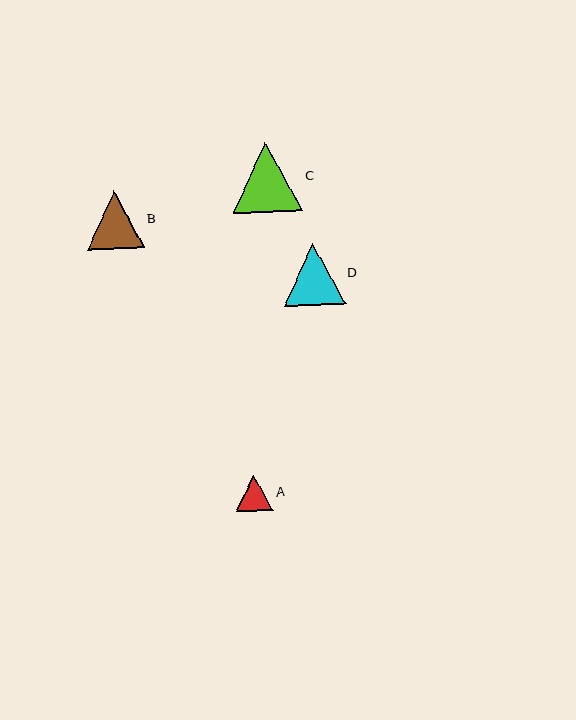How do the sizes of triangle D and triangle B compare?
Triangle D and triangle B are approximately the same size.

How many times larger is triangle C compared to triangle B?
Triangle C is approximately 1.2 times the size of triangle B.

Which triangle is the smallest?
Triangle A is the smallest with a size of approximately 37 pixels.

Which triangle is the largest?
Triangle C is the largest with a size of approximately 70 pixels.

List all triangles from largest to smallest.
From largest to smallest: C, D, B, A.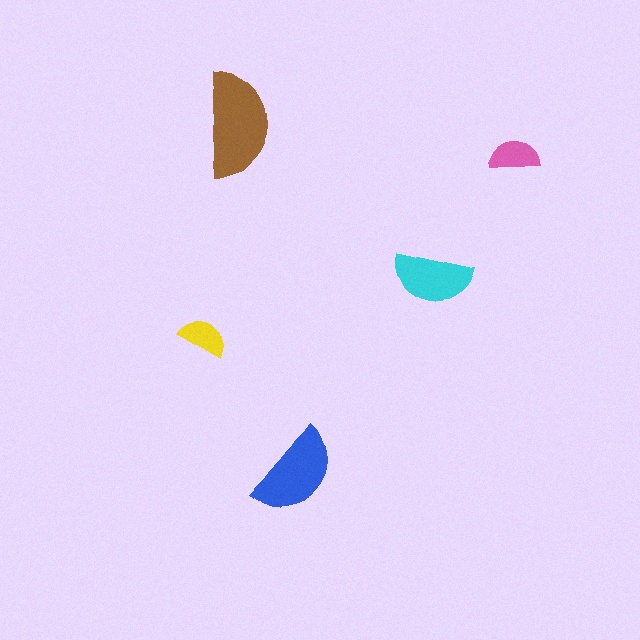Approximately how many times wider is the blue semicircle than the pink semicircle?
About 2 times wider.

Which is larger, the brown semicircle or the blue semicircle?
The brown one.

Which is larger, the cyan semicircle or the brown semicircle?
The brown one.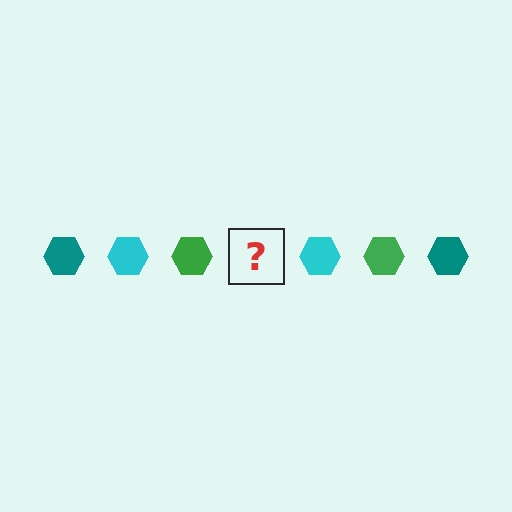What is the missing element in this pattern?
The missing element is a teal hexagon.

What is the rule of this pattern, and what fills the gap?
The rule is that the pattern cycles through teal, cyan, green hexagons. The gap should be filled with a teal hexagon.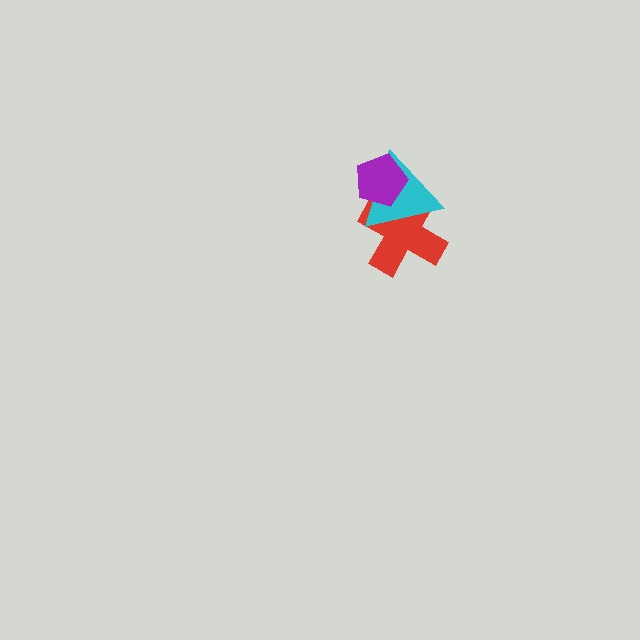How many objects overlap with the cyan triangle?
2 objects overlap with the cyan triangle.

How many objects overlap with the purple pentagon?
2 objects overlap with the purple pentagon.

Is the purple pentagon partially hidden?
No, no other shape covers it.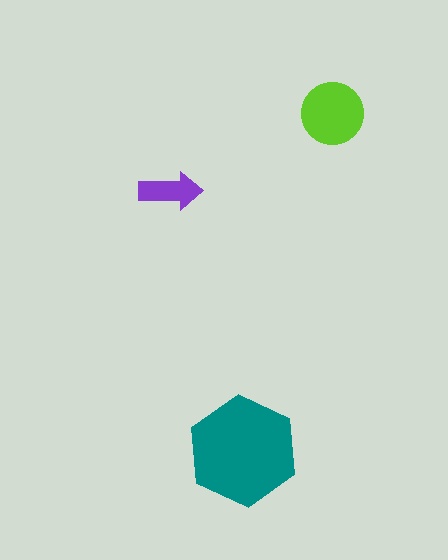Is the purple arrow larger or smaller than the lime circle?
Smaller.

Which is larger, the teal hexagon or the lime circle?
The teal hexagon.